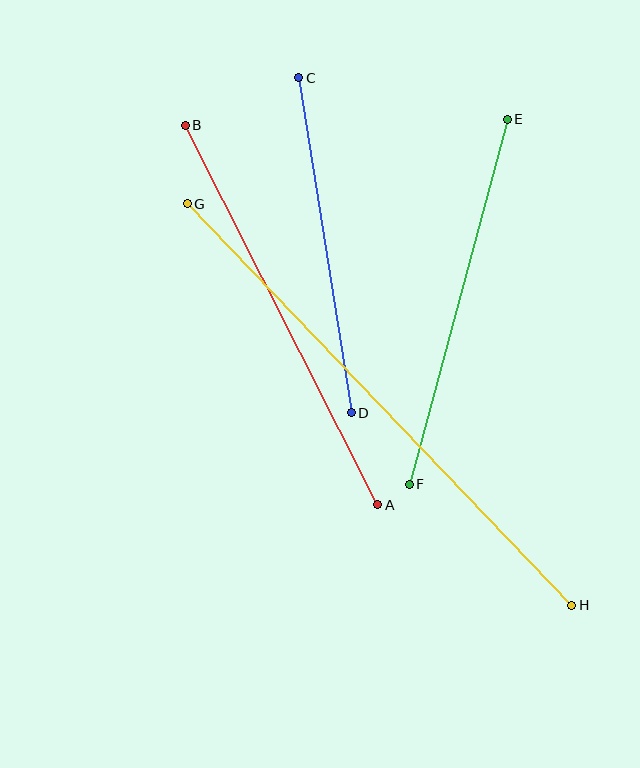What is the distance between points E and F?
The distance is approximately 378 pixels.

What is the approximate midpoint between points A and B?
The midpoint is at approximately (282, 315) pixels.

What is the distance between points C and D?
The distance is approximately 339 pixels.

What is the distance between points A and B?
The distance is approximately 426 pixels.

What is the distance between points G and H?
The distance is approximately 556 pixels.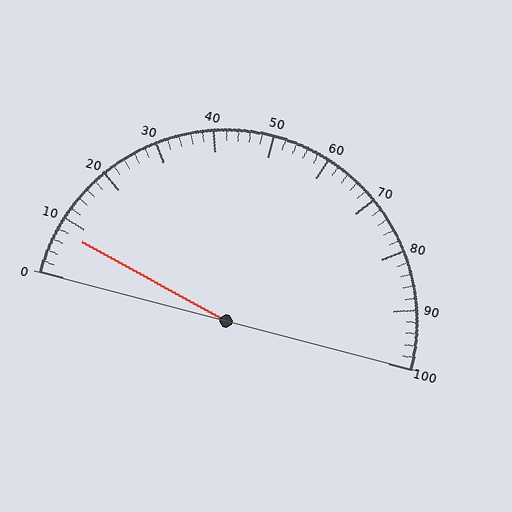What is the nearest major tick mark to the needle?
The nearest major tick mark is 10.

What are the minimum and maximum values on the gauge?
The gauge ranges from 0 to 100.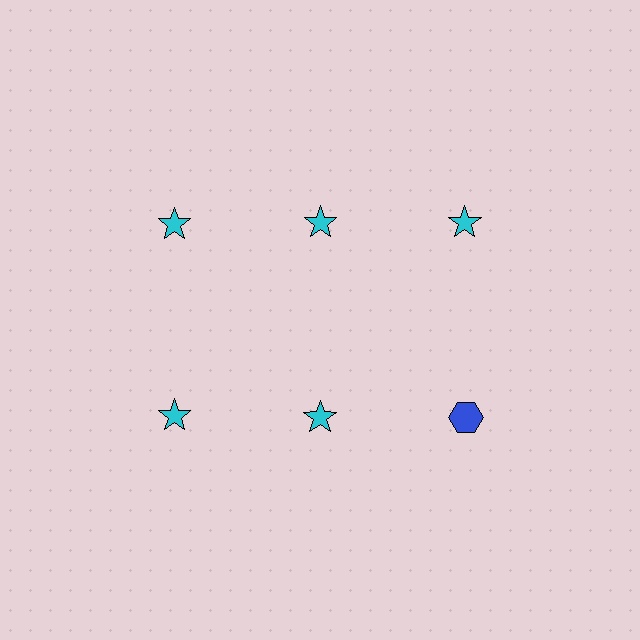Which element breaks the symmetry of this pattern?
The blue hexagon in the second row, center column breaks the symmetry. All other shapes are cyan stars.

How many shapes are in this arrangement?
There are 6 shapes arranged in a grid pattern.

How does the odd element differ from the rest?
It differs in both color (blue instead of cyan) and shape (hexagon instead of star).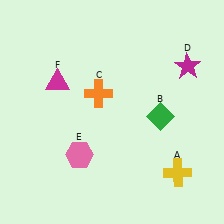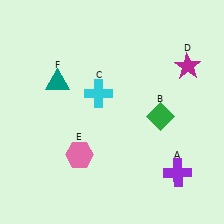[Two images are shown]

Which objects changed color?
A changed from yellow to purple. C changed from orange to cyan. F changed from magenta to teal.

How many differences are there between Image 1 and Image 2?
There are 3 differences between the two images.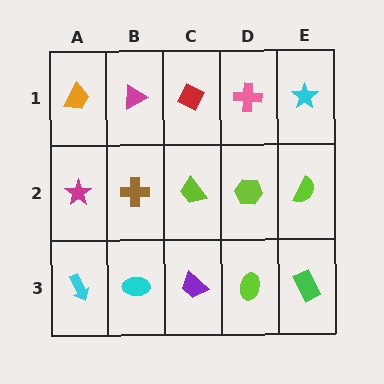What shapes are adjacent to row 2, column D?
A pink cross (row 1, column D), a lime ellipse (row 3, column D), a lime trapezoid (row 2, column C), a lime semicircle (row 2, column E).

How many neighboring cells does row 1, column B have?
3.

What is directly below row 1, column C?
A lime trapezoid.